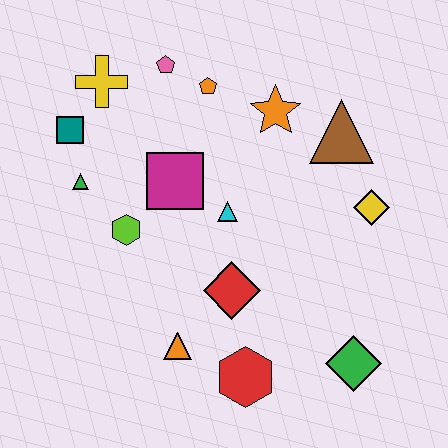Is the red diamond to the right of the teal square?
Yes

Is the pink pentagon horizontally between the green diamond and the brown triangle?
No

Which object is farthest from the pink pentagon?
The green diamond is farthest from the pink pentagon.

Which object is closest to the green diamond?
The red hexagon is closest to the green diamond.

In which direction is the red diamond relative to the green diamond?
The red diamond is to the left of the green diamond.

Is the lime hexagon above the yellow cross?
No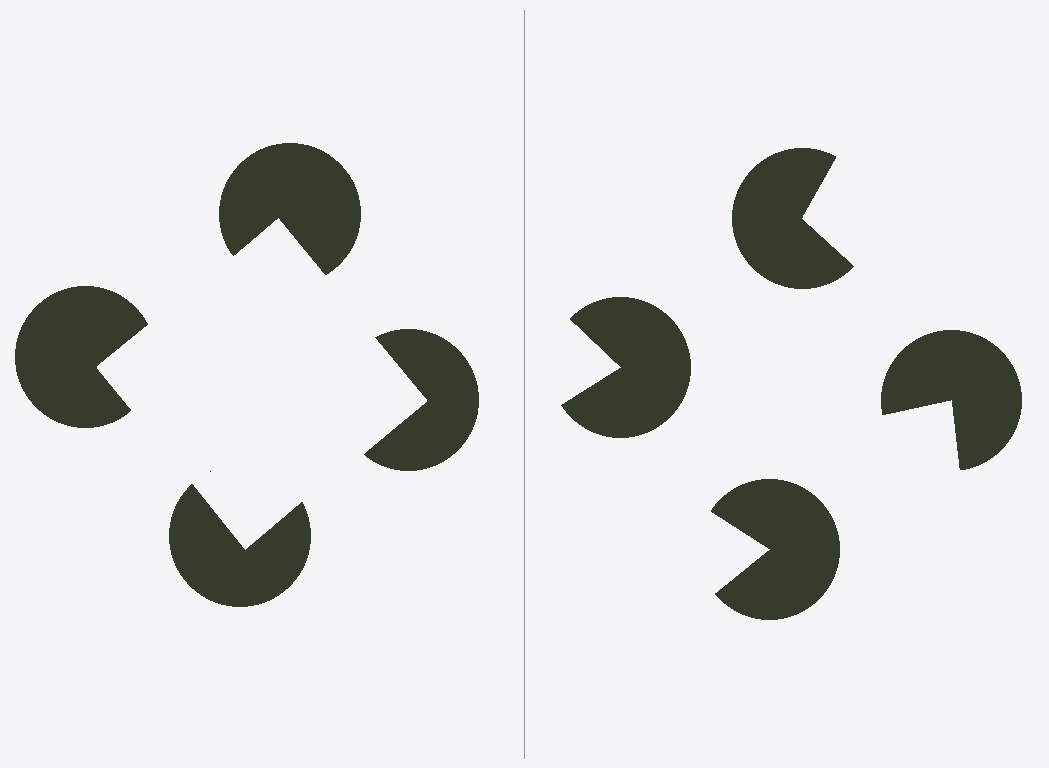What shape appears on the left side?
An illusory square.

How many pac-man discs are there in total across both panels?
8 — 4 on each side.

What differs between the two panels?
The pac-man discs are positioned identically on both sides; only the wedge orientations differ. On the left they align to a square; on the right they are misaligned.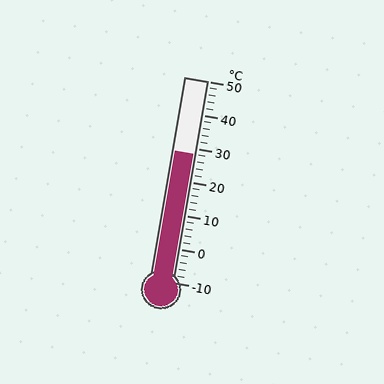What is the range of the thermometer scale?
The thermometer scale ranges from -10°C to 50°C.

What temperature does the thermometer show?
The thermometer shows approximately 28°C.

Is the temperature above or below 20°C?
The temperature is above 20°C.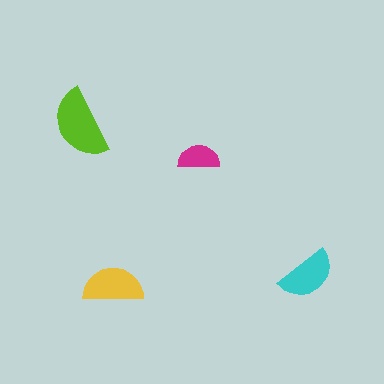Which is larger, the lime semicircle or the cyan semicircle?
The lime one.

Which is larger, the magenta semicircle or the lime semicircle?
The lime one.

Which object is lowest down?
The yellow semicircle is bottommost.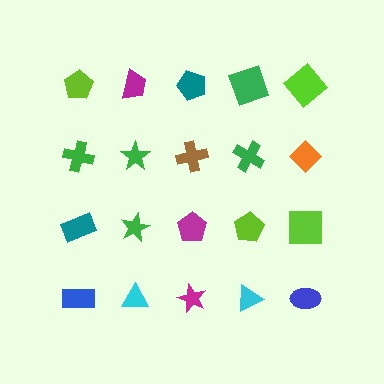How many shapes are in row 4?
5 shapes.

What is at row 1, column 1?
A lime pentagon.